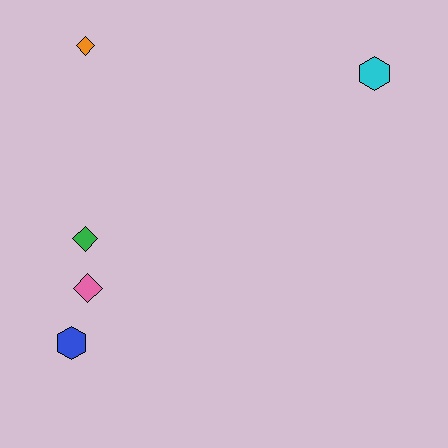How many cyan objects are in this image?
There is 1 cyan object.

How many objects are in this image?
There are 5 objects.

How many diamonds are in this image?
There are 3 diamonds.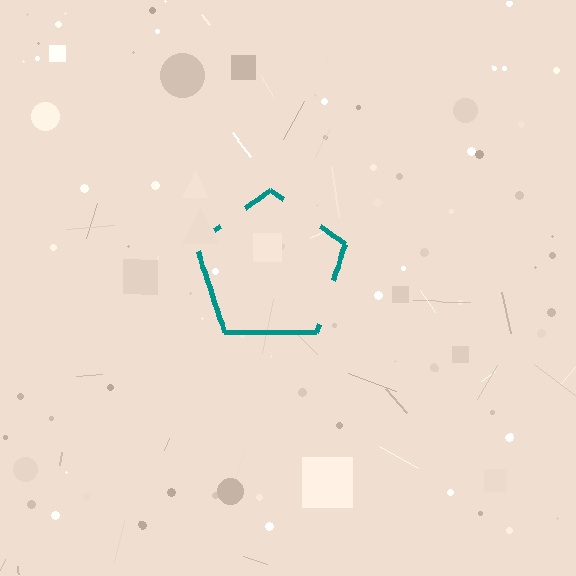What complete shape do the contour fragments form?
The contour fragments form a pentagon.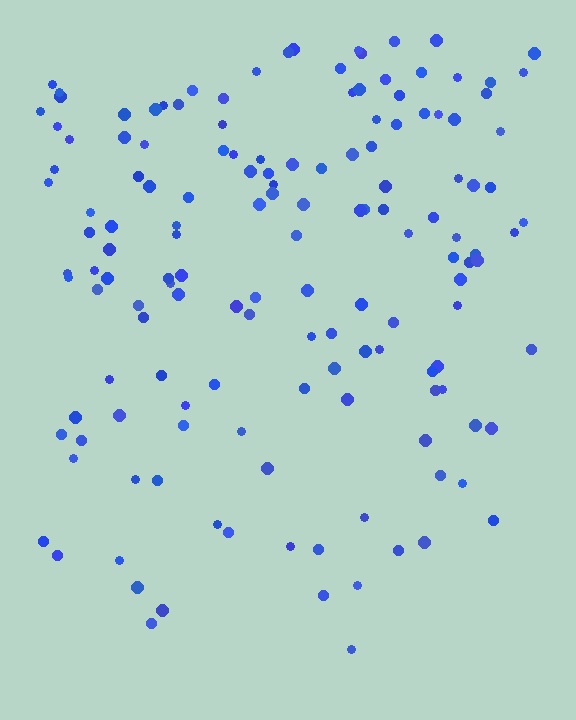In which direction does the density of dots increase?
From bottom to top, with the top side densest.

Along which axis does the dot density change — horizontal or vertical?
Vertical.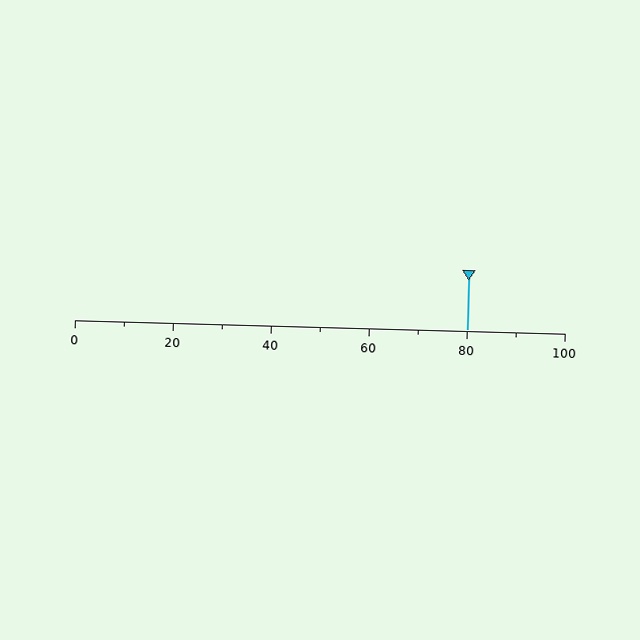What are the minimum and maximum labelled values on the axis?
The axis runs from 0 to 100.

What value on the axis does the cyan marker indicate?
The marker indicates approximately 80.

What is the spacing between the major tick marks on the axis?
The major ticks are spaced 20 apart.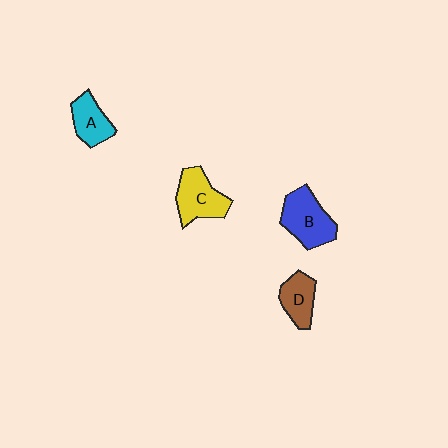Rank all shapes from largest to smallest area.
From largest to smallest: B (blue), C (yellow), A (cyan), D (brown).